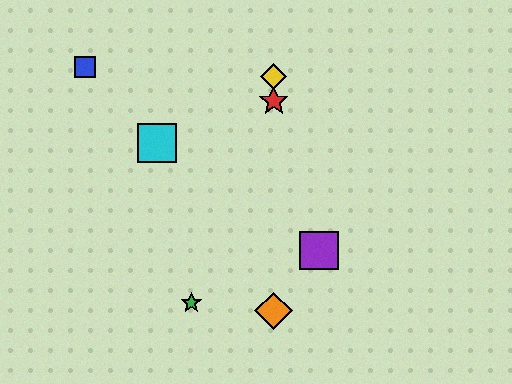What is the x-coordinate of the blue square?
The blue square is at x≈85.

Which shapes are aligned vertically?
The red star, the yellow diamond, the orange diamond are aligned vertically.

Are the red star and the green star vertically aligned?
No, the red star is at x≈274 and the green star is at x≈191.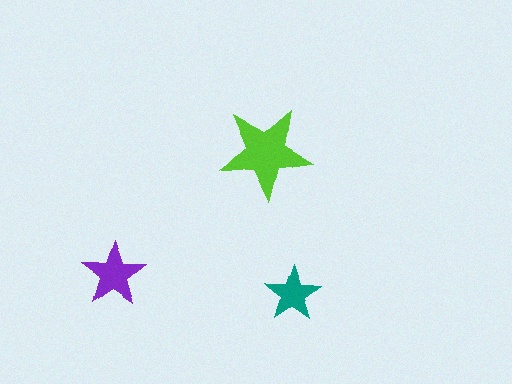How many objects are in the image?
There are 3 objects in the image.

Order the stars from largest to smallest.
the lime one, the purple one, the teal one.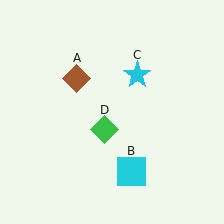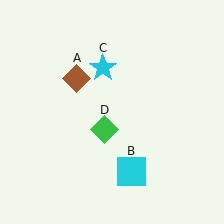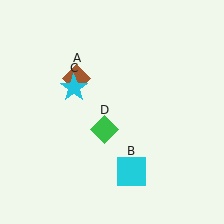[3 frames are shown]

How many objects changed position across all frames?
1 object changed position: cyan star (object C).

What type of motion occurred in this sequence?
The cyan star (object C) rotated counterclockwise around the center of the scene.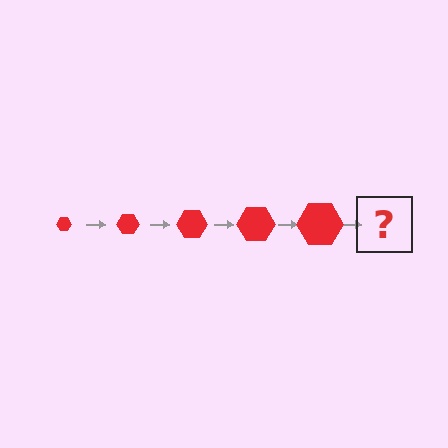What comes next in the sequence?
The next element should be a red hexagon, larger than the previous one.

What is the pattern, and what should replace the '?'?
The pattern is that the hexagon gets progressively larger each step. The '?' should be a red hexagon, larger than the previous one.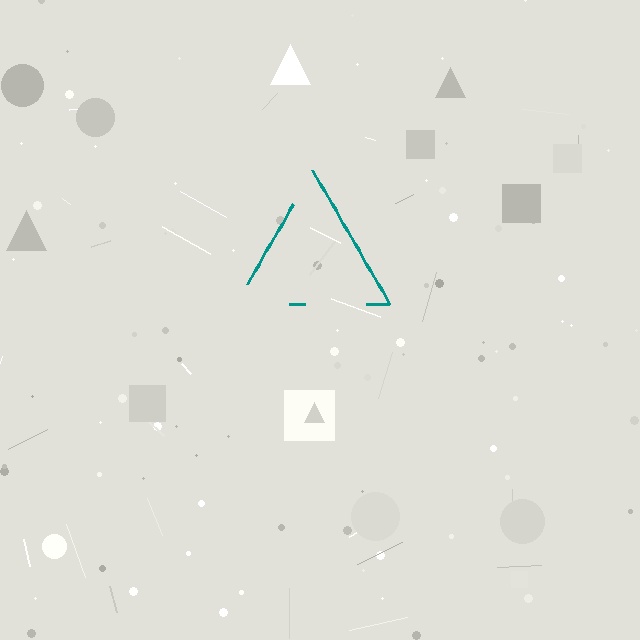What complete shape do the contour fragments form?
The contour fragments form a triangle.